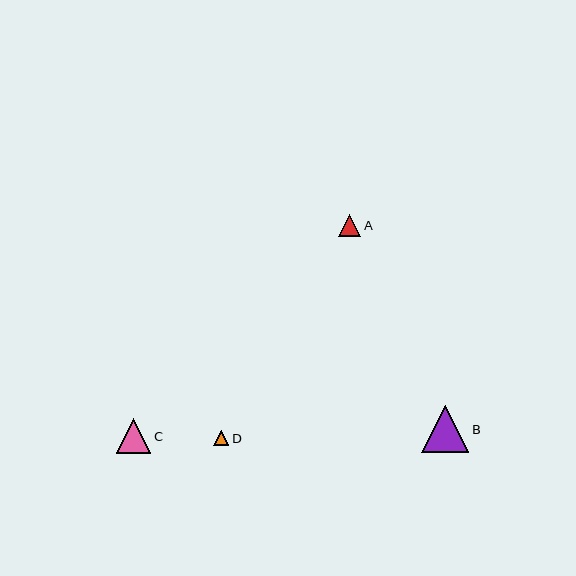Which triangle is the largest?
Triangle B is the largest with a size of approximately 47 pixels.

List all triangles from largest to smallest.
From largest to smallest: B, C, A, D.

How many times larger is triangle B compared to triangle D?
Triangle B is approximately 3.1 times the size of triangle D.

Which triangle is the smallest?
Triangle D is the smallest with a size of approximately 15 pixels.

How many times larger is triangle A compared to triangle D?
Triangle A is approximately 1.5 times the size of triangle D.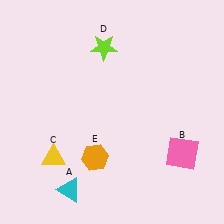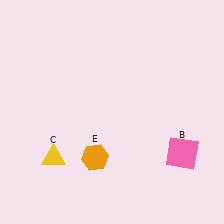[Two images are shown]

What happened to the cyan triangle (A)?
The cyan triangle (A) was removed in Image 2. It was in the bottom-left area of Image 1.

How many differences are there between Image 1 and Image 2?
There are 2 differences between the two images.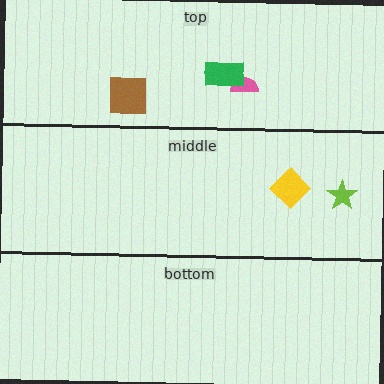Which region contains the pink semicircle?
The top region.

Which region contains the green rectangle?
The top region.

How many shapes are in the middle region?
2.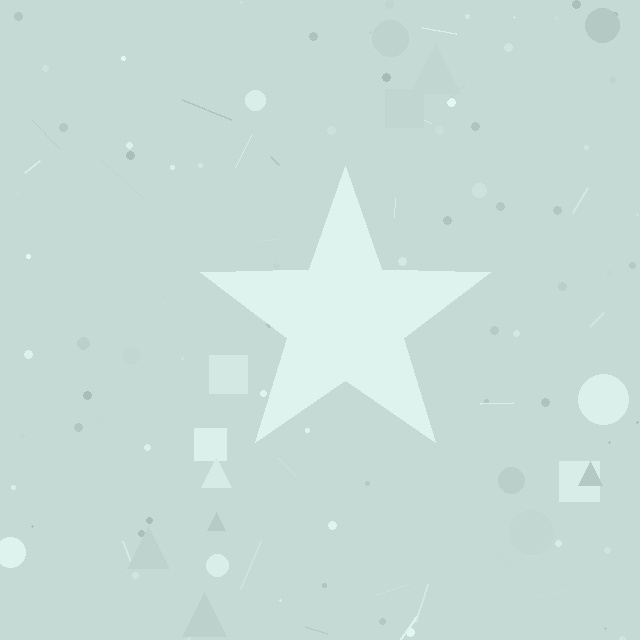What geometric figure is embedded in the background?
A star is embedded in the background.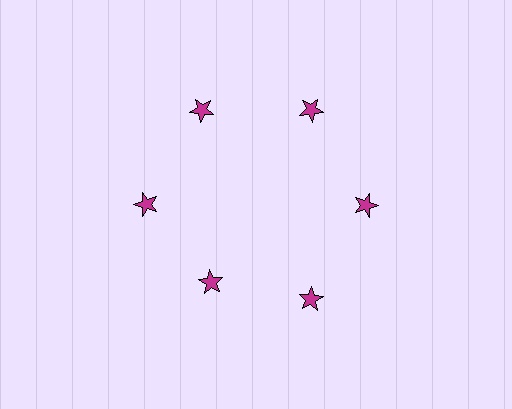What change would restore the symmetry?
The symmetry would be restored by moving it outward, back onto the ring so that all 6 stars sit at equal angles and equal distance from the center.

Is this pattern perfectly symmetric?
No. The 6 magenta stars are arranged in a ring, but one element near the 7 o'clock position is pulled inward toward the center, breaking the 6-fold rotational symmetry.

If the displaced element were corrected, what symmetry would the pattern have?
It would have 6-fold rotational symmetry — the pattern would map onto itself every 60 degrees.